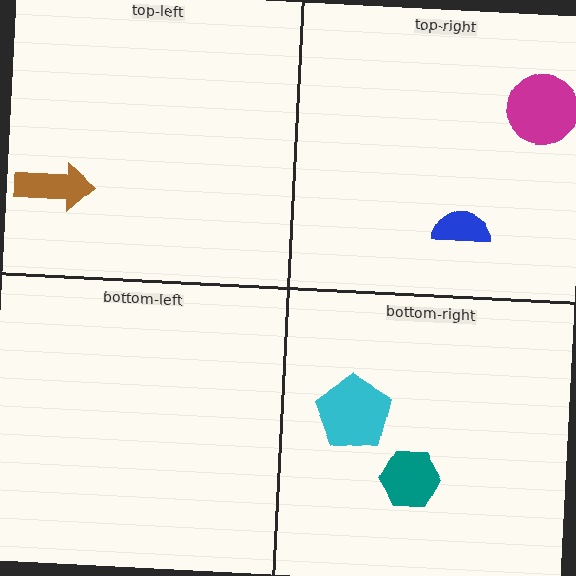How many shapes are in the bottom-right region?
2.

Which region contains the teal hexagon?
The bottom-right region.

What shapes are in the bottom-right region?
The cyan pentagon, the teal hexagon.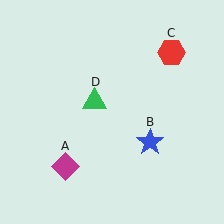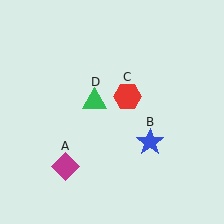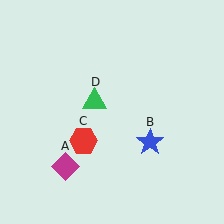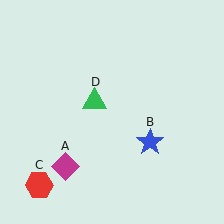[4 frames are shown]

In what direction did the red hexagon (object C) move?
The red hexagon (object C) moved down and to the left.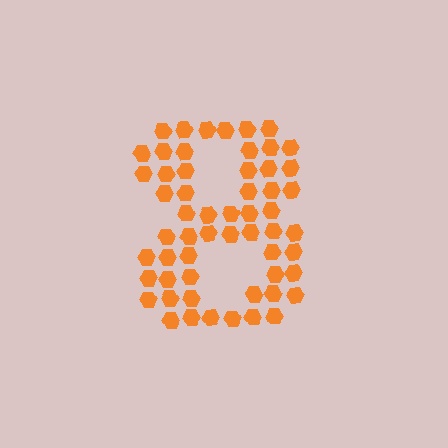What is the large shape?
The large shape is the digit 8.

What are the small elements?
The small elements are hexagons.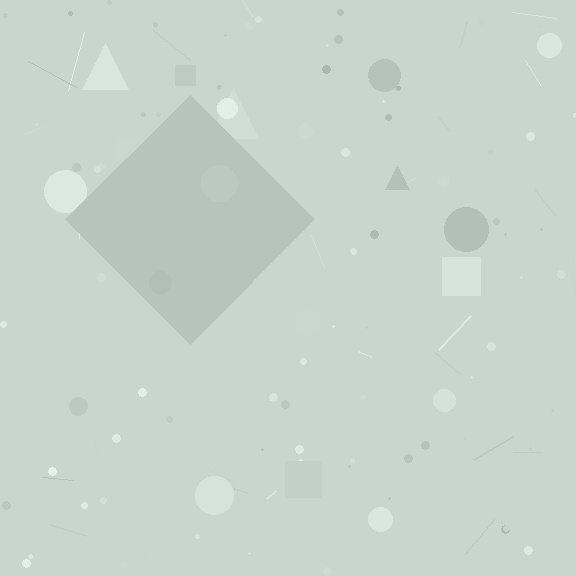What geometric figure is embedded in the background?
A diamond is embedded in the background.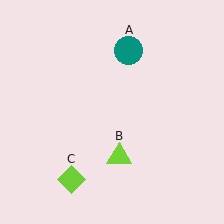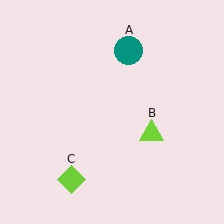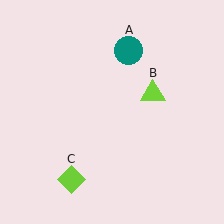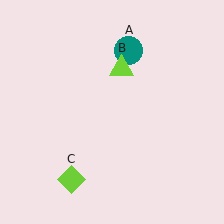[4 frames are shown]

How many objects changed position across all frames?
1 object changed position: lime triangle (object B).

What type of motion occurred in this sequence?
The lime triangle (object B) rotated counterclockwise around the center of the scene.